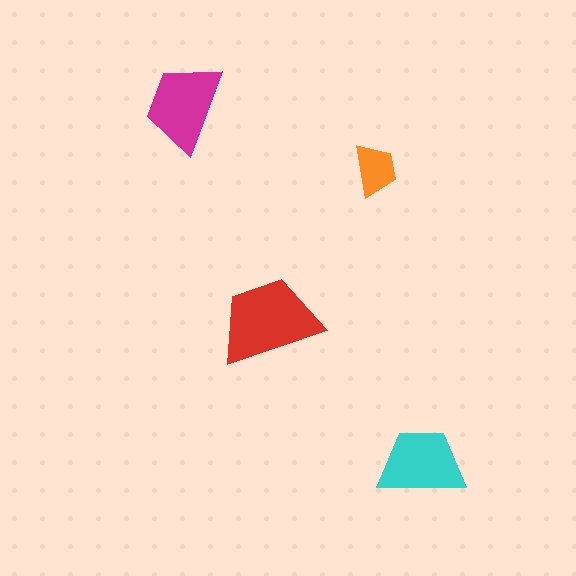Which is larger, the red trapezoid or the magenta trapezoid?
The red one.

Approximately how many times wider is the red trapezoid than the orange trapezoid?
About 2 times wider.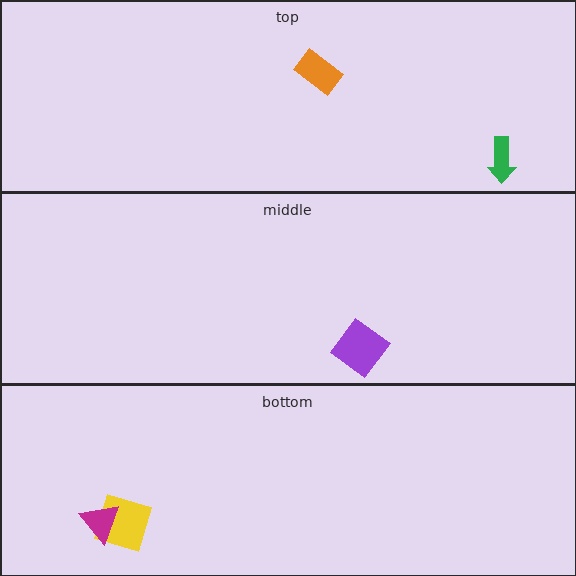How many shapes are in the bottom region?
2.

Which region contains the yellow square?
The bottom region.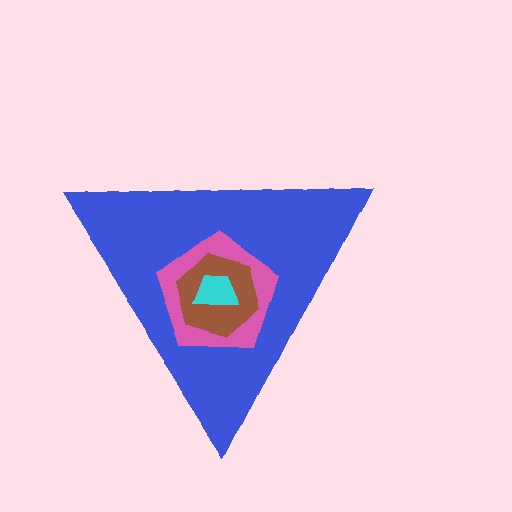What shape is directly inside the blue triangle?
The pink pentagon.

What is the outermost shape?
The blue triangle.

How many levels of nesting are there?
4.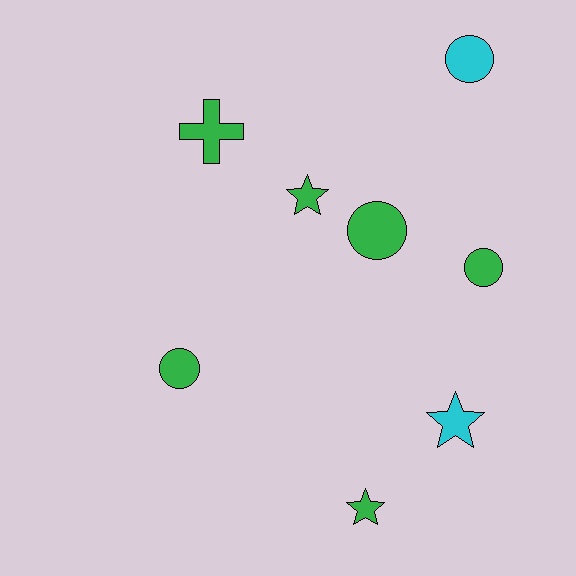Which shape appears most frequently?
Circle, with 4 objects.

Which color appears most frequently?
Green, with 6 objects.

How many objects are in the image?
There are 8 objects.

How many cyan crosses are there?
There are no cyan crosses.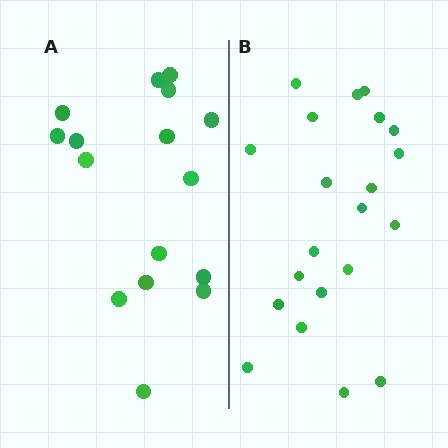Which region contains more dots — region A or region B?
Region B (the right region) has more dots.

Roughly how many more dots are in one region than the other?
Region B has about 5 more dots than region A.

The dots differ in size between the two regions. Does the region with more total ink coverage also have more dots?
No. Region A has more total ink coverage because its dots are larger, but region B actually contains more individual dots. Total area can be misleading — the number of items is what matters here.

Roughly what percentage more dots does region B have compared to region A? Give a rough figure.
About 30% more.